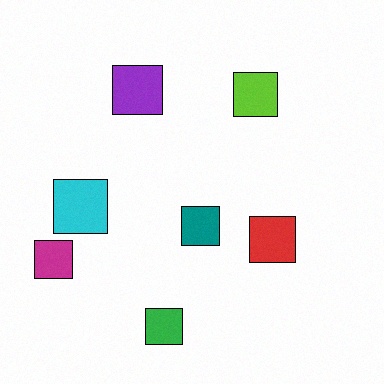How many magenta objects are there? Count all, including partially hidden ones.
There is 1 magenta object.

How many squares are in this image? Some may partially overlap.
There are 7 squares.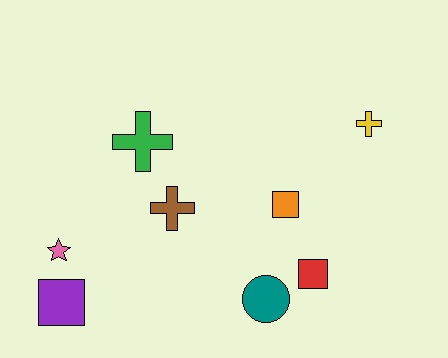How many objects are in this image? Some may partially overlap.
There are 8 objects.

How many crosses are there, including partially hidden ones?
There are 3 crosses.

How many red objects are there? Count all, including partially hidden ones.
There is 1 red object.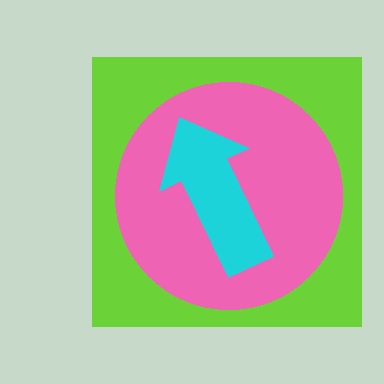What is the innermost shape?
The cyan arrow.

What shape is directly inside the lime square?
The pink circle.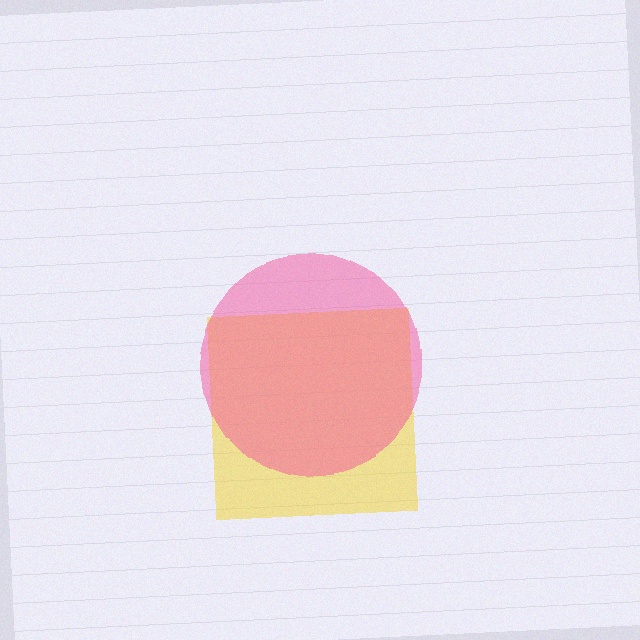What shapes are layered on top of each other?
The layered shapes are: a yellow square, a pink circle.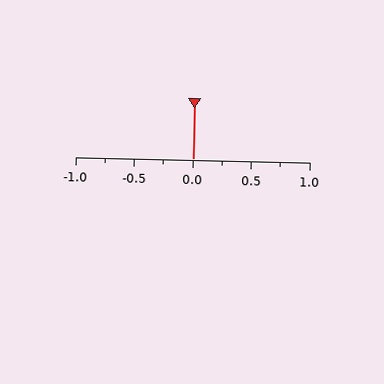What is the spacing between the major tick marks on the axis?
The major ticks are spaced 0.5 apart.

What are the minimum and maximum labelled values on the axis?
The axis runs from -1.0 to 1.0.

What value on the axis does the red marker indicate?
The marker indicates approximately 0.